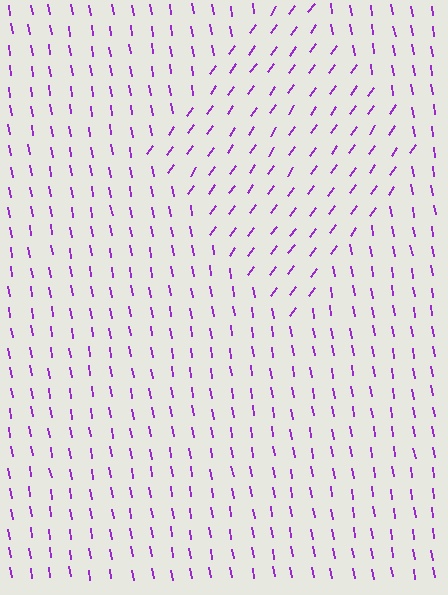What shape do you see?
I see a diamond.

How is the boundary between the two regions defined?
The boundary is defined purely by a change in line orientation (approximately 45 degrees difference). All lines are the same color and thickness.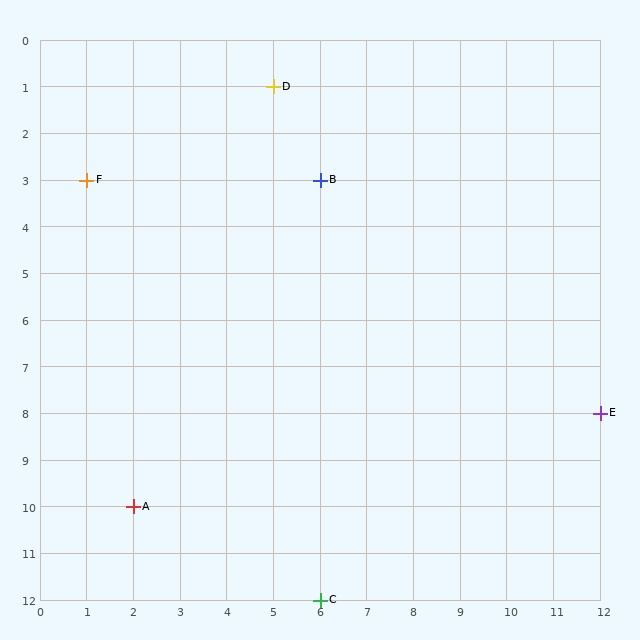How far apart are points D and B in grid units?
Points D and B are 1 column and 2 rows apart (about 2.2 grid units diagonally).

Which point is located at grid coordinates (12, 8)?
Point E is at (12, 8).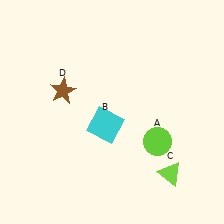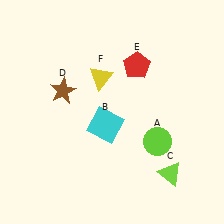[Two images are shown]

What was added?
A red pentagon (E), a yellow triangle (F) were added in Image 2.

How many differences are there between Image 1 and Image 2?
There are 2 differences between the two images.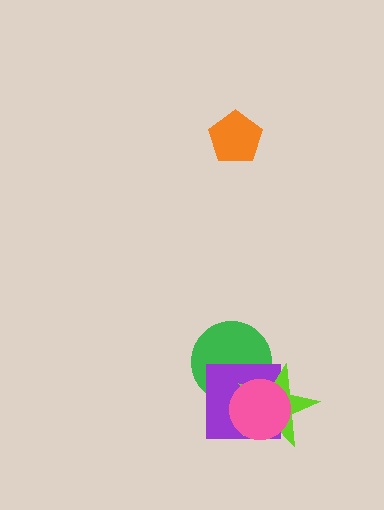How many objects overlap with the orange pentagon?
0 objects overlap with the orange pentagon.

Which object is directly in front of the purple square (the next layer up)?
The lime star is directly in front of the purple square.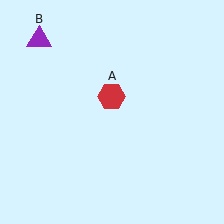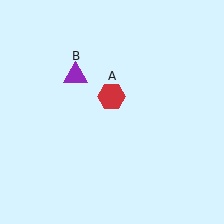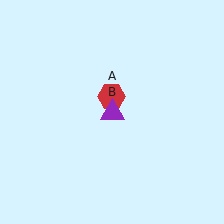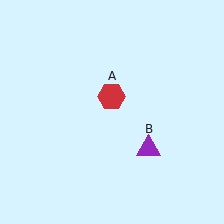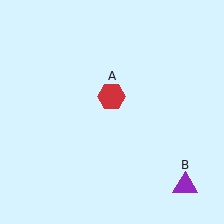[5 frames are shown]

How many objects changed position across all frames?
1 object changed position: purple triangle (object B).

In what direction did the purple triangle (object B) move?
The purple triangle (object B) moved down and to the right.